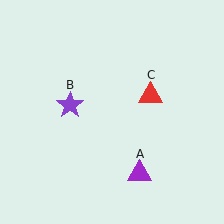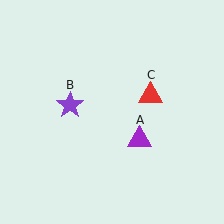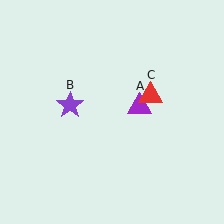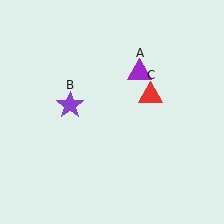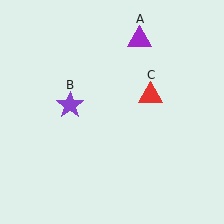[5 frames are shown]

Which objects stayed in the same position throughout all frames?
Purple star (object B) and red triangle (object C) remained stationary.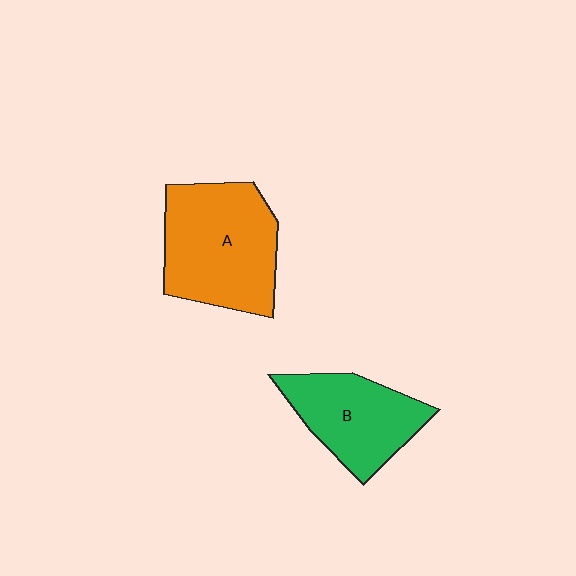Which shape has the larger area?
Shape A (orange).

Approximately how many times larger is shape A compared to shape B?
Approximately 1.3 times.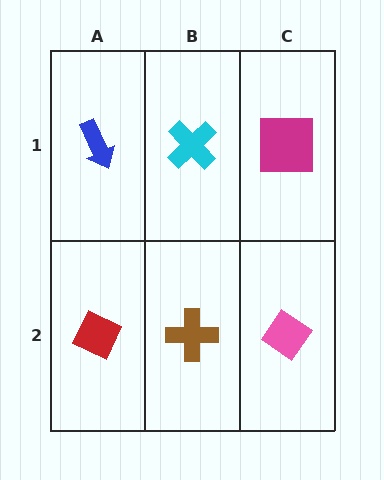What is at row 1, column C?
A magenta square.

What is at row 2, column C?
A pink diamond.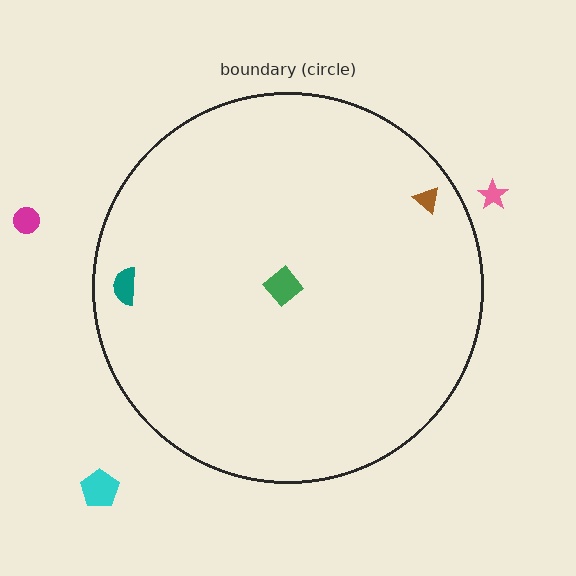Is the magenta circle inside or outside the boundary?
Outside.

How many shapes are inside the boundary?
3 inside, 3 outside.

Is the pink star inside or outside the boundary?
Outside.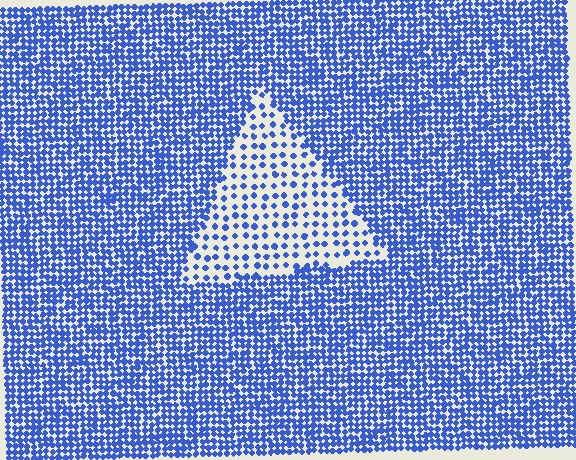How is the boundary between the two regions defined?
The boundary is defined by a change in element density (approximately 2.6x ratio). All elements are the same color, size, and shape.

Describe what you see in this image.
The image contains small blue elements arranged at two different densities. A triangle-shaped region is visible where the elements are less densely packed than the surrounding area.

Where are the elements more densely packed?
The elements are more densely packed outside the triangle boundary.